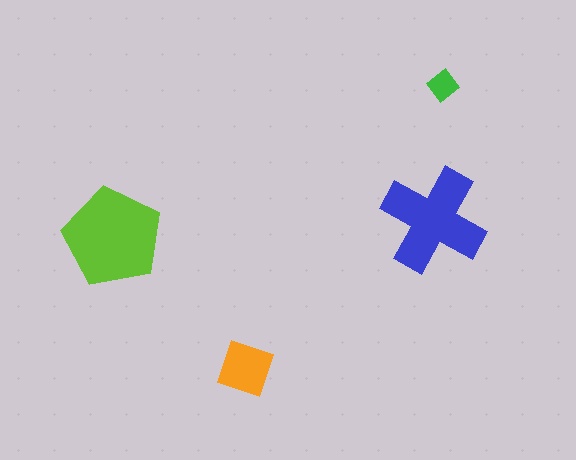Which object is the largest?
The lime pentagon.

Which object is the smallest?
The green diamond.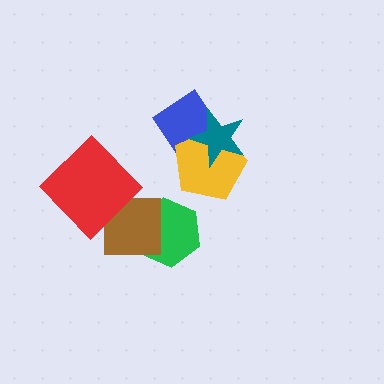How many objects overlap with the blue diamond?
2 objects overlap with the blue diamond.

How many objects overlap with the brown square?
2 objects overlap with the brown square.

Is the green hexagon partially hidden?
Yes, it is partially covered by another shape.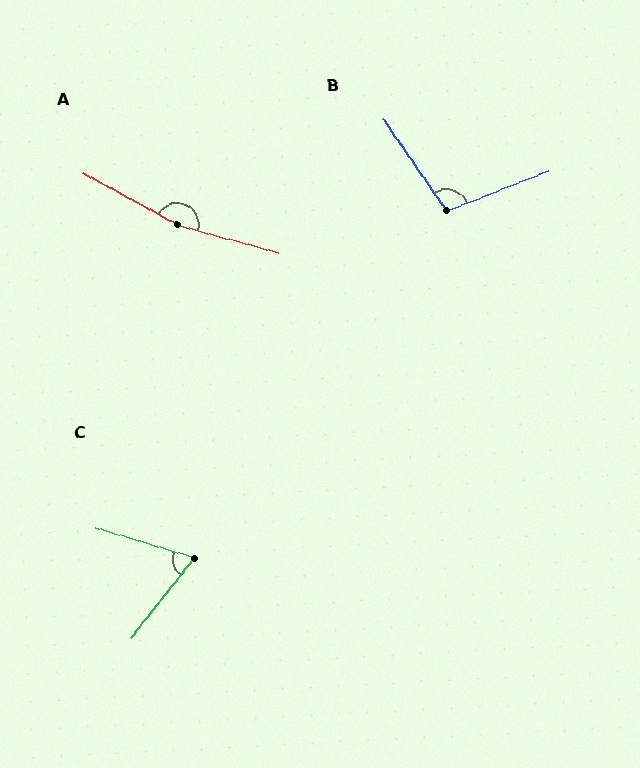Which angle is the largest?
A, at approximately 167 degrees.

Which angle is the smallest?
C, at approximately 69 degrees.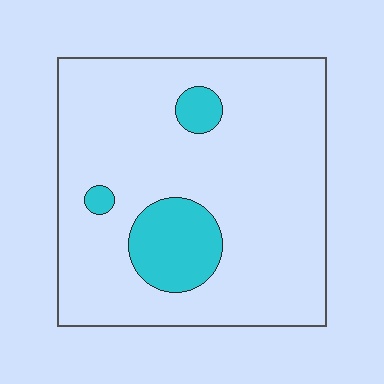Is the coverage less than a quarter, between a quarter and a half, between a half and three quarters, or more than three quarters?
Less than a quarter.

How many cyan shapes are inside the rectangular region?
3.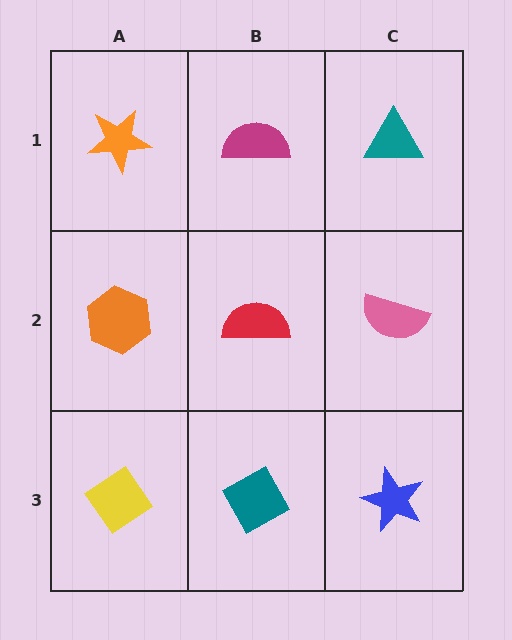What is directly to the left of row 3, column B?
A yellow diamond.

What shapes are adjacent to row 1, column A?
An orange hexagon (row 2, column A), a magenta semicircle (row 1, column B).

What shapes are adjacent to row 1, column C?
A pink semicircle (row 2, column C), a magenta semicircle (row 1, column B).